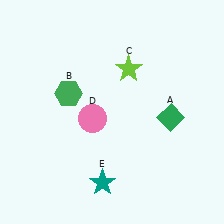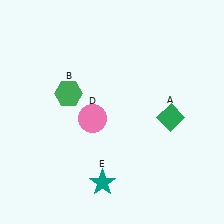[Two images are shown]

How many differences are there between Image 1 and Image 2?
There is 1 difference between the two images.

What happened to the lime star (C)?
The lime star (C) was removed in Image 2. It was in the top-right area of Image 1.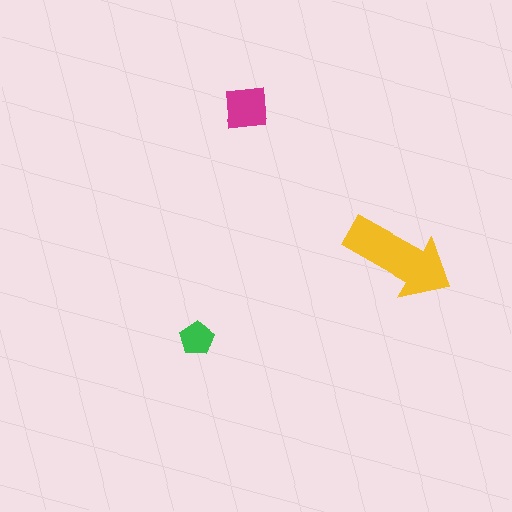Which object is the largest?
The yellow arrow.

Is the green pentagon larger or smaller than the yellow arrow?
Smaller.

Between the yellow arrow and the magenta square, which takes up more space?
The yellow arrow.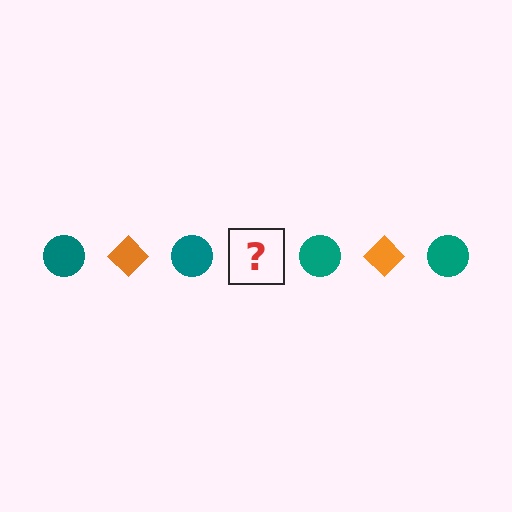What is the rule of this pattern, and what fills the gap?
The rule is that the pattern alternates between teal circle and orange diamond. The gap should be filled with an orange diamond.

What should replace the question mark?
The question mark should be replaced with an orange diamond.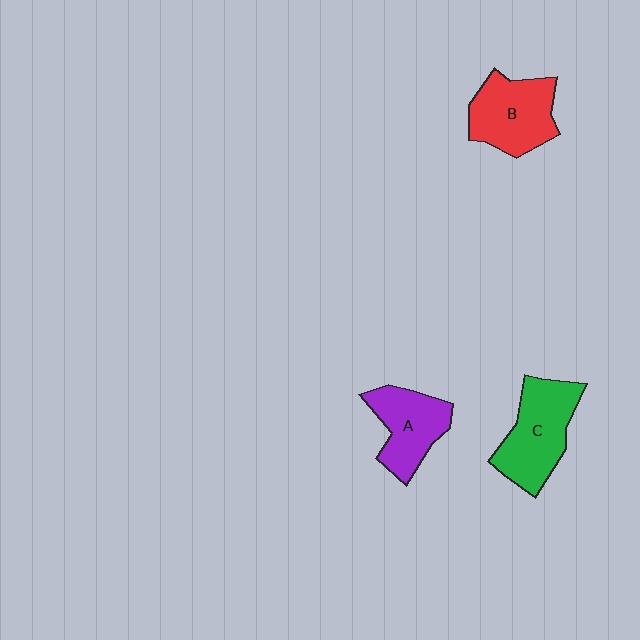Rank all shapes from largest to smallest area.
From largest to smallest: C (green), B (red), A (purple).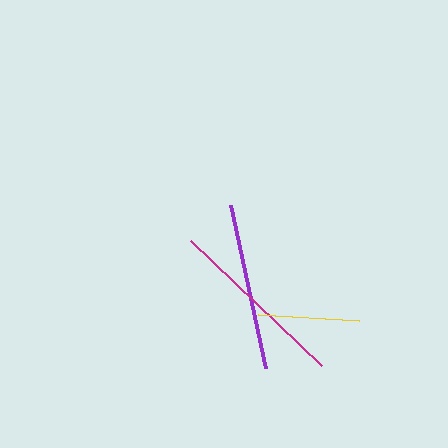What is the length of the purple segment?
The purple segment is approximately 166 pixels long.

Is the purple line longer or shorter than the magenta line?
The magenta line is longer than the purple line.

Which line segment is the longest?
The magenta line is the longest at approximately 181 pixels.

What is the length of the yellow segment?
The yellow segment is approximately 102 pixels long.